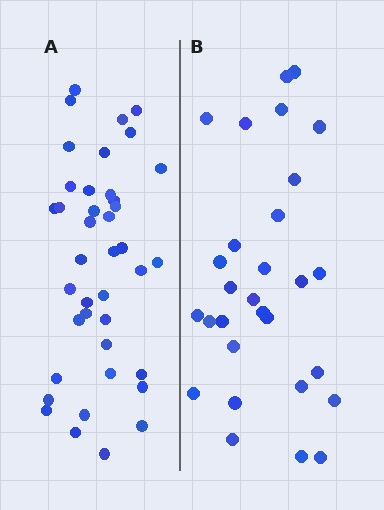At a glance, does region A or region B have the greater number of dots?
Region A (the left region) has more dots.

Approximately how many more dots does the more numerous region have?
Region A has roughly 12 or so more dots than region B.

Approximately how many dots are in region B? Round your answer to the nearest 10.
About 30 dots. (The exact count is 29, which rounds to 30.)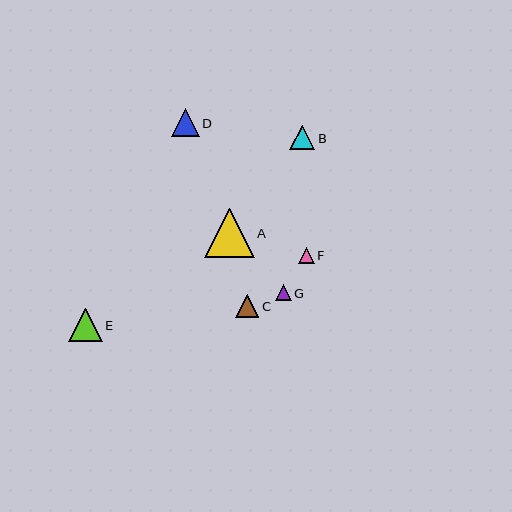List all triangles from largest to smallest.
From largest to smallest: A, E, D, B, C, F, G.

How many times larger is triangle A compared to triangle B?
Triangle A is approximately 2.0 times the size of triangle B.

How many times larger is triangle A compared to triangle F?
Triangle A is approximately 3.1 times the size of triangle F.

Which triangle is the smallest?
Triangle G is the smallest with a size of approximately 16 pixels.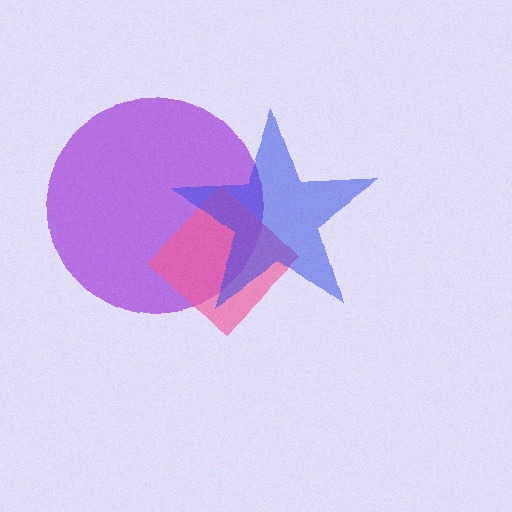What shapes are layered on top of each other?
The layered shapes are: a purple circle, a pink diamond, a blue star.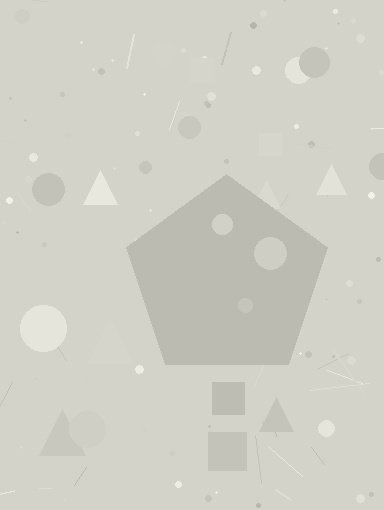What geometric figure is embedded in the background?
A pentagon is embedded in the background.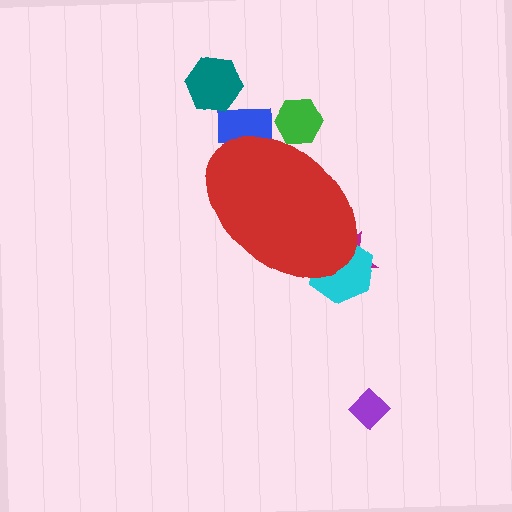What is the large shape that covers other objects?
A red ellipse.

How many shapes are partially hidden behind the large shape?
4 shapes are partially hidden.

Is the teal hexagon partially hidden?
No, the teal hexagon is fully visible.